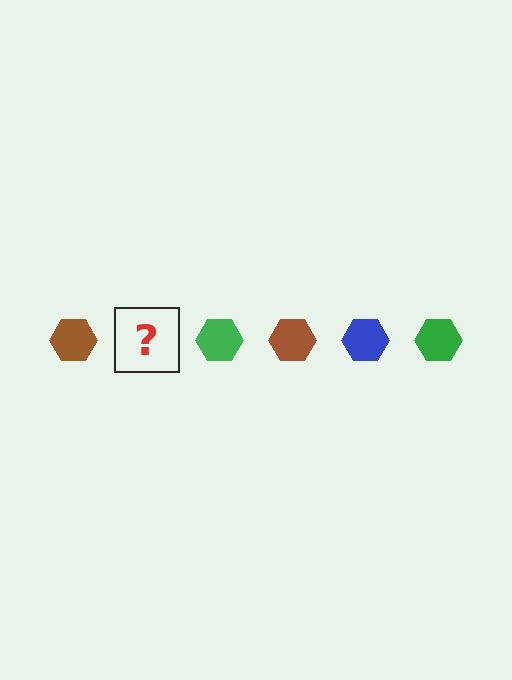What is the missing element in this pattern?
The missing element is a blue hexagon.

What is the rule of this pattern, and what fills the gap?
The rule is that the pattern cycles through brown, blue, green hexagons. The gap should be filled with a blue hexagon.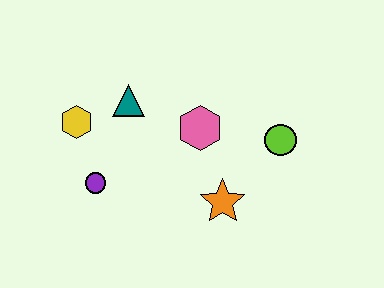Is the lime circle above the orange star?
Yes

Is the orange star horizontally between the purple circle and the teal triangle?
No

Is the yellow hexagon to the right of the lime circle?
No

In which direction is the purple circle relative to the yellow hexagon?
The purple circle is below the yellow hexagon.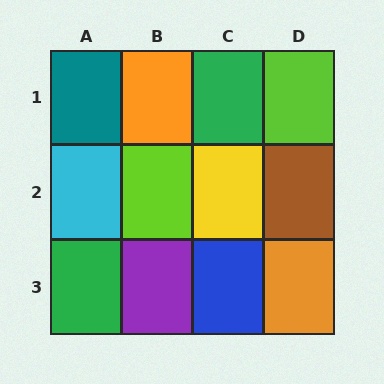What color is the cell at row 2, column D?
Brown.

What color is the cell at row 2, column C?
Yellow.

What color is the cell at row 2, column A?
Cyan.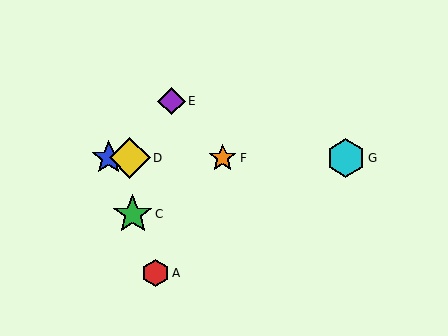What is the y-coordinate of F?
Object F is at y≈158.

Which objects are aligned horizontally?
Objects B, D, F, G are aligned horizontally.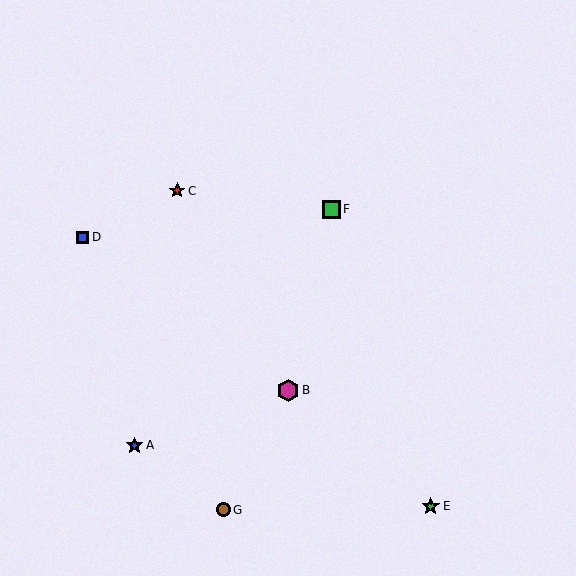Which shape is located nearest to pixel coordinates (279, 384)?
The magenta hexagon (labeled B) at (288, 390) is nearest to that location.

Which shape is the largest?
The magenta hexagon (labeled B) is the largest.